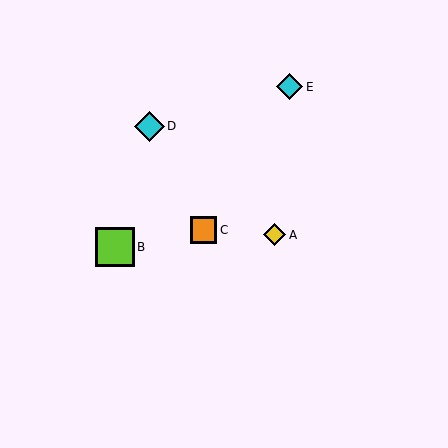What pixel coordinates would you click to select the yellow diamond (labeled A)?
Click at (275, 235) to select the yellow diamond A.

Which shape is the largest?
The lime square (labeled B) is the largest.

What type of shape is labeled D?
Shape D is a cyan diamond.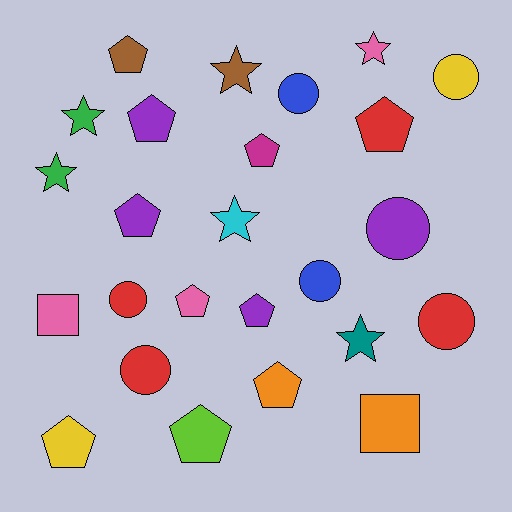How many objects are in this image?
There are 25 objects.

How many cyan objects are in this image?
There is 1 cyan object.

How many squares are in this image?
There are 2 squares.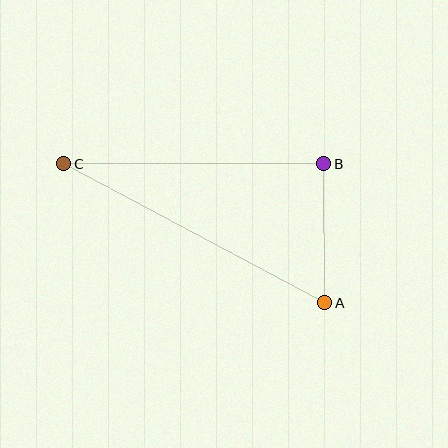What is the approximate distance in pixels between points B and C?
The distance between B and C is approximately 260 pixels.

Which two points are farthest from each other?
Points A and C are farthest from each other.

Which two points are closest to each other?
Points A and B are closest to each other.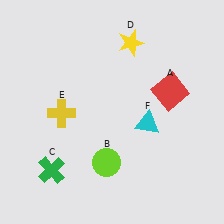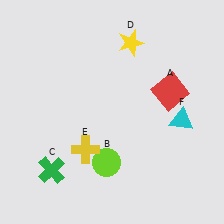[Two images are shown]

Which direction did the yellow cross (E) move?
The yellow cross (E) moved down.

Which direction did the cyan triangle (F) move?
The cyan triangle (F) moved right.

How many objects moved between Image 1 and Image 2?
2 objects moved between the two images.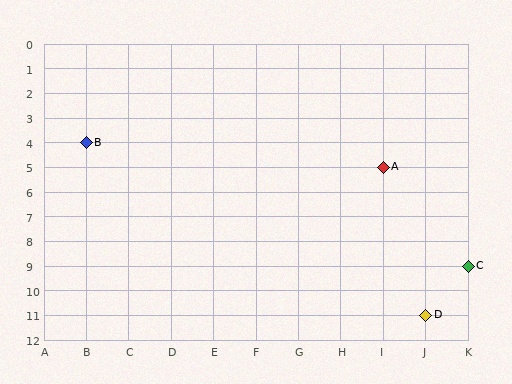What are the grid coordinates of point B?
Point B is at grid coordinates (B, 4).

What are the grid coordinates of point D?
Point D is at grid coordinates (J, 11).